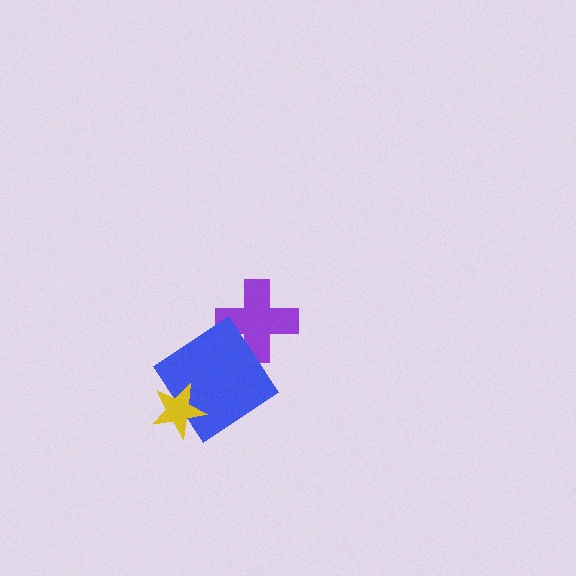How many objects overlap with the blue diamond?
2 objects overlap with the blue diamond.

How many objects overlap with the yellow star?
1 object overlaps with the yellow star.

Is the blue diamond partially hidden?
Yes, it is partially covered by another shape.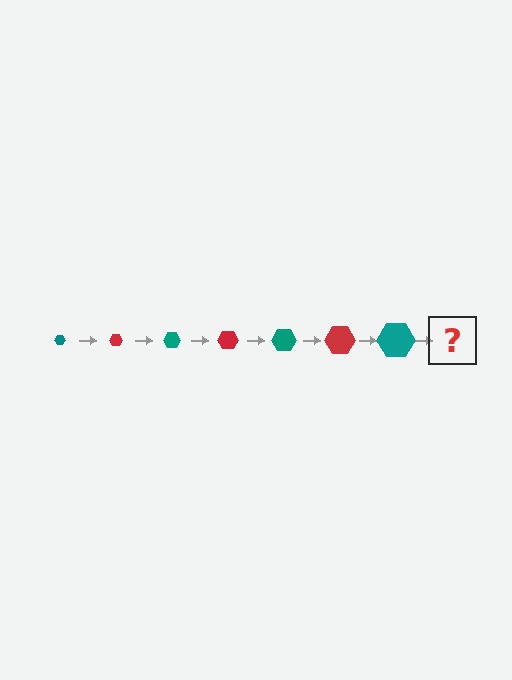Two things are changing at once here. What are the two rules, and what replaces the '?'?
The two rules are that the hexagon grows larger each step and the color cycles through teal and red. The '?' should be a red hexagon, larger than the previous one.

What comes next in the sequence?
The next element should be a red hexagon, larger than the previous one.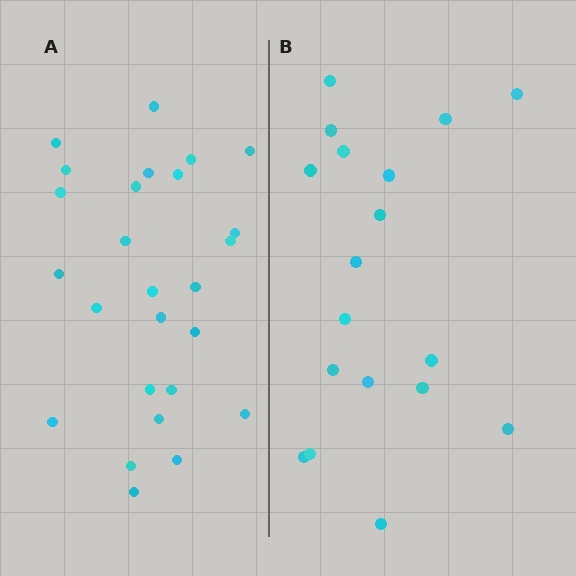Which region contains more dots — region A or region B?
Region A (the left region) has more dots.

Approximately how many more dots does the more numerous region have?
Region A has roughly 8 or so more dots than region B.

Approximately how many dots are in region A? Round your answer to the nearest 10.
About 30 dots. (The exact count is 26, which rounds to 30.)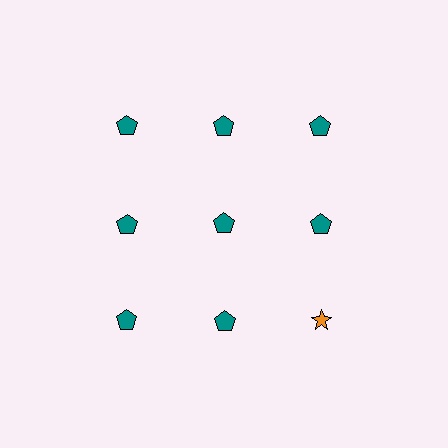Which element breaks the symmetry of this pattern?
The orange star in the third row, center column breaks the symmetry. All other shapes are teal pentagons.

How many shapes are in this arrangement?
There are 9 shapes arranged in a grid pattern.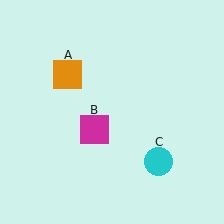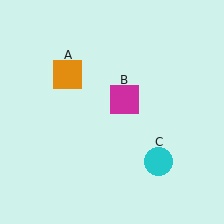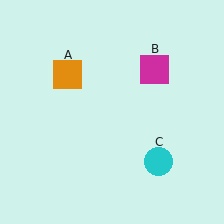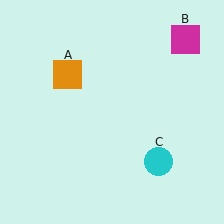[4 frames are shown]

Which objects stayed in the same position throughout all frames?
Orange square (object A) and cyan circle (object C) remained stationary.